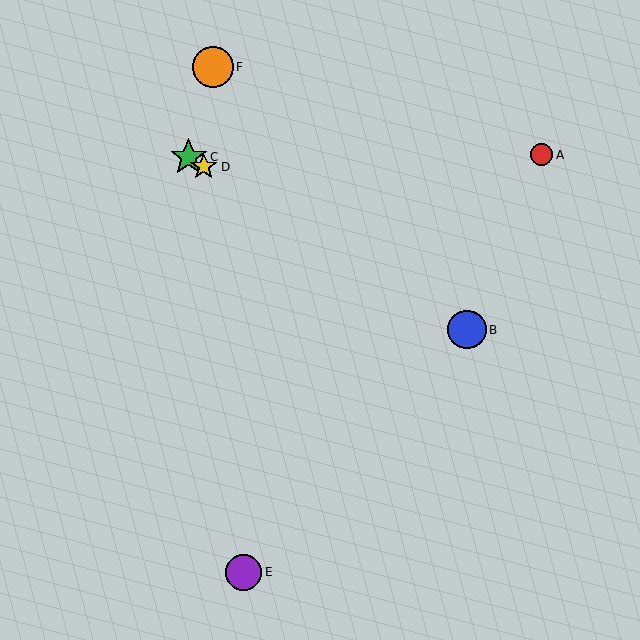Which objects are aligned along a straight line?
Objects B, C, D are aligned along a straight line.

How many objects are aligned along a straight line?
3 objects (B, C, D) are aligned along a straight line.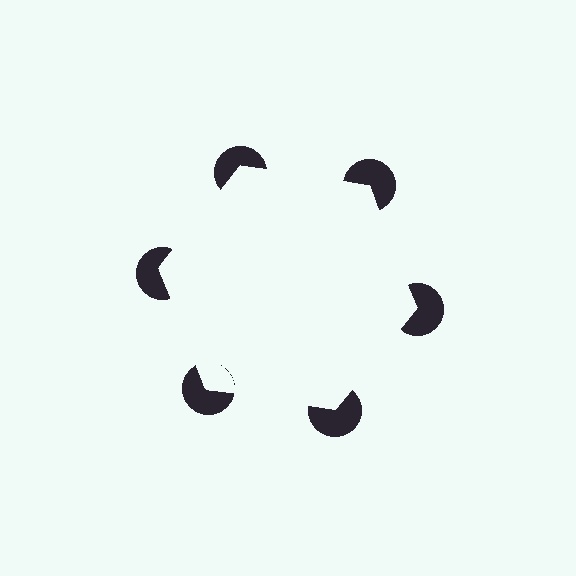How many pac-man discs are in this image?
There are 6 — one at each vertex of the illusory hexagon.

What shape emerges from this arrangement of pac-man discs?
An illusory hexagon — its edges are inferred from the aligned wedge cuts in the pac-man discs, not physically drawn.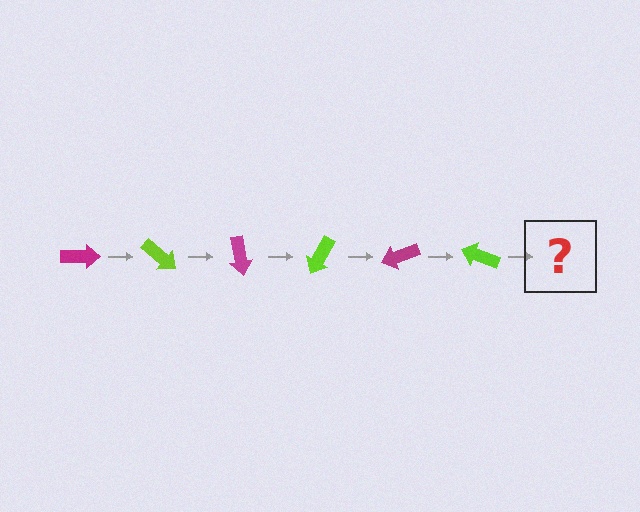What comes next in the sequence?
The next element should be a magenta arrow, rotated 240 degrees from the start.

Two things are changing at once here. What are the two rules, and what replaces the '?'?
The two rules are that it rotates 40 degrees each step and the color cycles through magenta and lime. The '?' should be a magenta arrow, rotated 240 degrees from the start.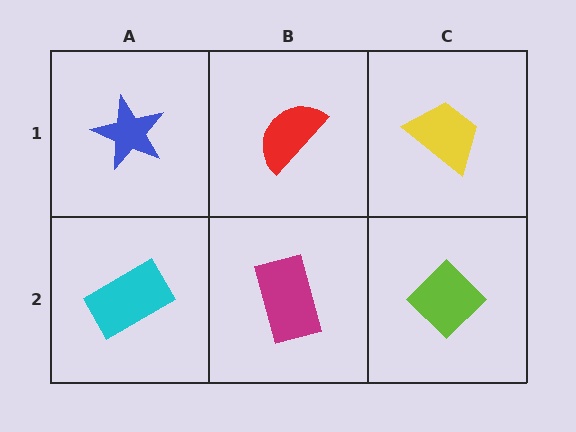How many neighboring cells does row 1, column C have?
2.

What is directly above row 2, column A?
A blue star.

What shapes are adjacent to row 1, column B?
A magenta rectangle (row 2, column B), a blue star (row 1, column A), a yellow trapezoid (row 1, column C).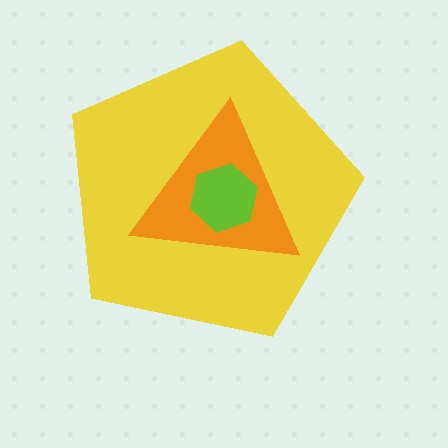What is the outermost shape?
The yellow pentagon.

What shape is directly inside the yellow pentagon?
The orange triangle.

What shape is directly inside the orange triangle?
The lime hexagon.